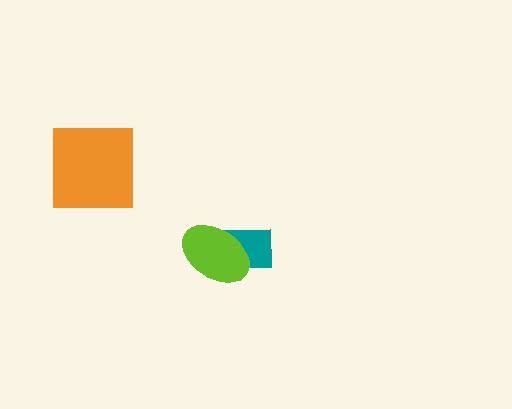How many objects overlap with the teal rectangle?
1 object overlaps with the teal rectangle.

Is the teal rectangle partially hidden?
Yes, it is partially covered by another shape.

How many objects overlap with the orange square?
0 objects overlap with the orange square.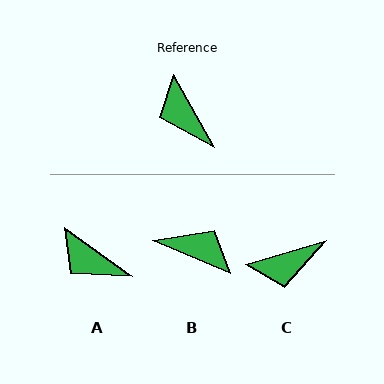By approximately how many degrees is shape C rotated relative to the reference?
Approximately 78 degrees counter-clockwise.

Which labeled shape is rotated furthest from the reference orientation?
B, about 142 degrees away.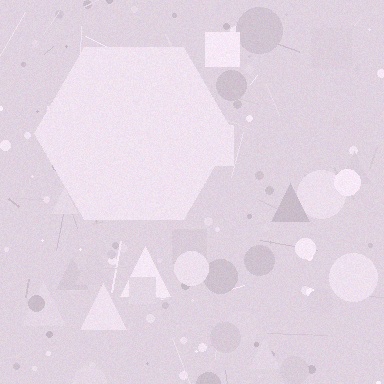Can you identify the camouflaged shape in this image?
The camouflaged shape is a hexagon.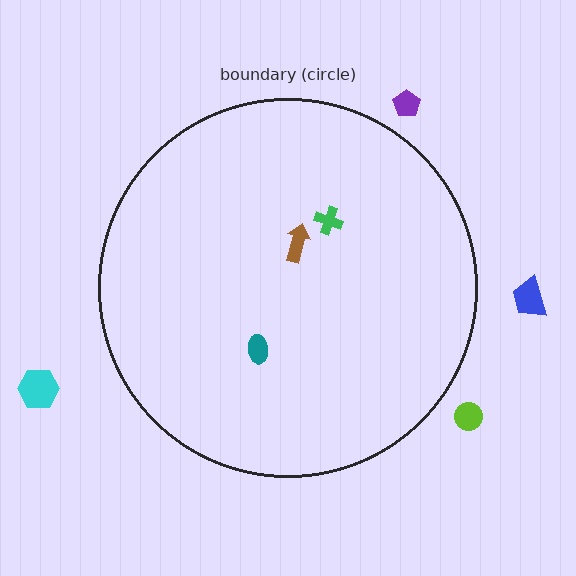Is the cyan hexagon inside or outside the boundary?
Outside.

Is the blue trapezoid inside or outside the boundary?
Outside.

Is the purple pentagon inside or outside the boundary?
Outside.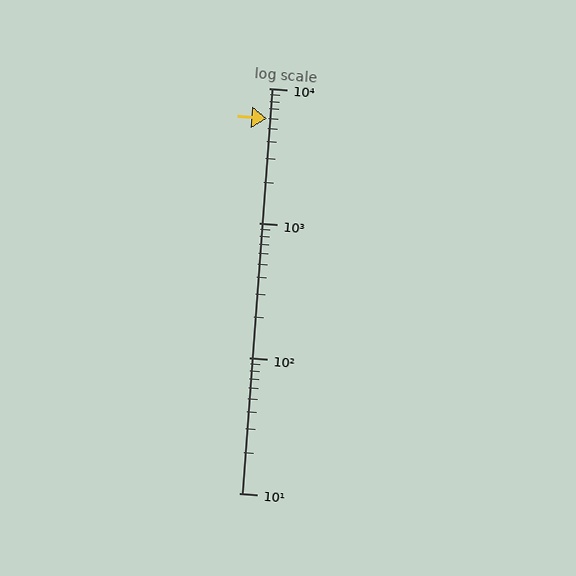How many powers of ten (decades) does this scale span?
The scale spans 3 decades, from 10 to 10000.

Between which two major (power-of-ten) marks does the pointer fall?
The pointer is between 1000 and 10000.